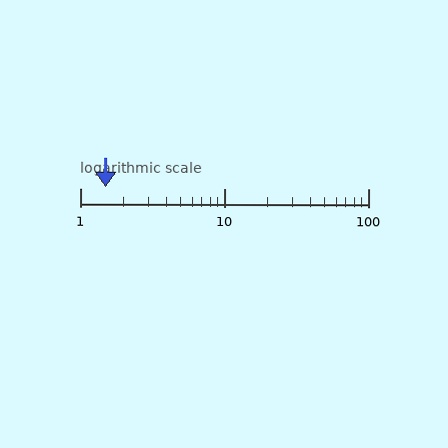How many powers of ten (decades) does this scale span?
The scale spans 2 decades, from 1 to 100.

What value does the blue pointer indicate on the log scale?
The pointer indicates approximately 1.5.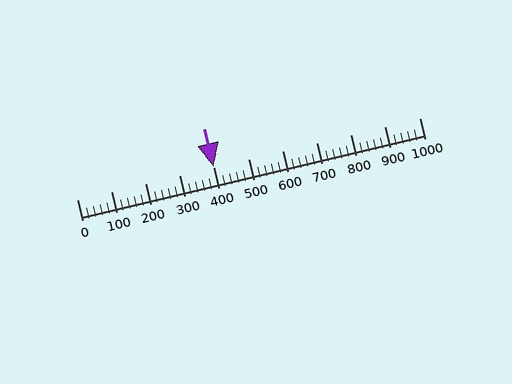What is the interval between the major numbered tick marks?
The major tick marks are spaced 100 units apart.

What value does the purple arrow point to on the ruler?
The purple arrow points to approximately 400.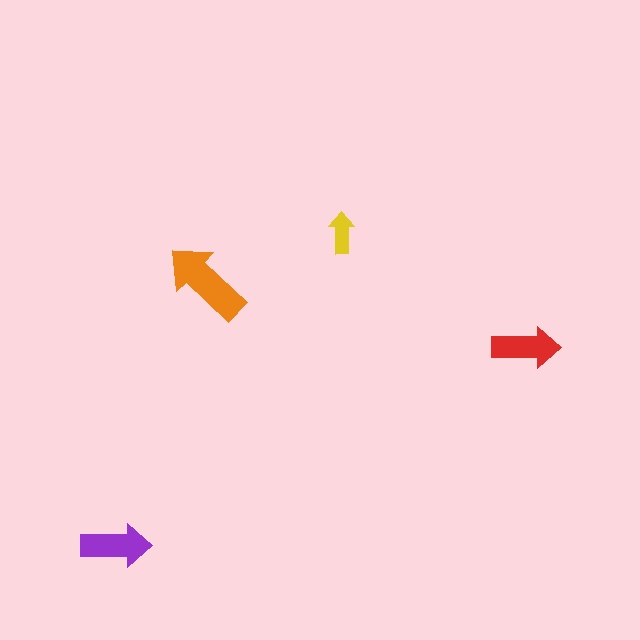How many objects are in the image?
There are 4 objects in the image.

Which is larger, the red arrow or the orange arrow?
The orange one.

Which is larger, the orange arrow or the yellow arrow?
The orange one.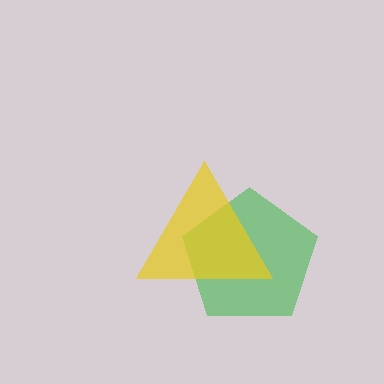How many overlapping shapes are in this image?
There are 2 overlapping shapes in the image.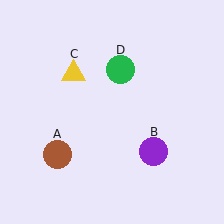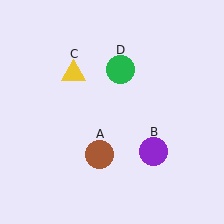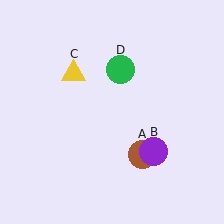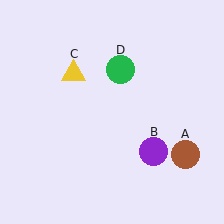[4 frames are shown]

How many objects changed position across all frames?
1 object changed position: brown circle (object A).